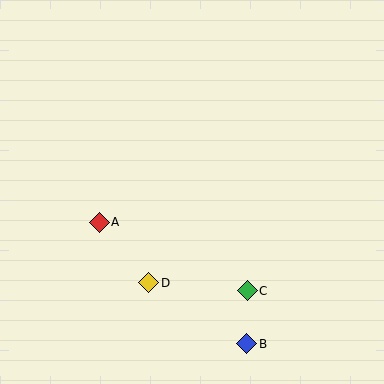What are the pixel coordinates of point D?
Point D is at (149, 283).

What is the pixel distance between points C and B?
The distance between C and B is 53 pixels.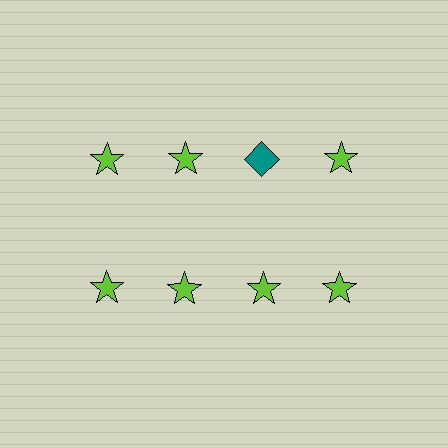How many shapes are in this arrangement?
There are 8 shapes arranged in a grid pattern.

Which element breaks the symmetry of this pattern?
The teal diamond in the top row, center column breaks the symmetry. All other shapes are lime stars.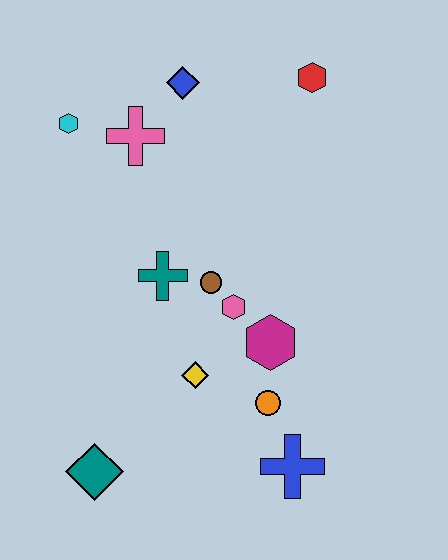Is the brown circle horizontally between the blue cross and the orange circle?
No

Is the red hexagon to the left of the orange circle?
No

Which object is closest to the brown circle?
The pink hexagon is closest to the brown circle.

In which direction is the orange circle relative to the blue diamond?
The orange circle is below the blue diamond.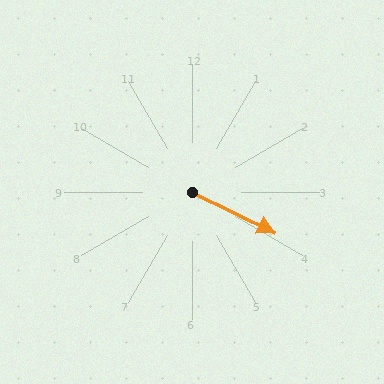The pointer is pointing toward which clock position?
Roughly 4 o'clock.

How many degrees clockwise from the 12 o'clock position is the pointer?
Approximately 116 degrees.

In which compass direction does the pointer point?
Southeast.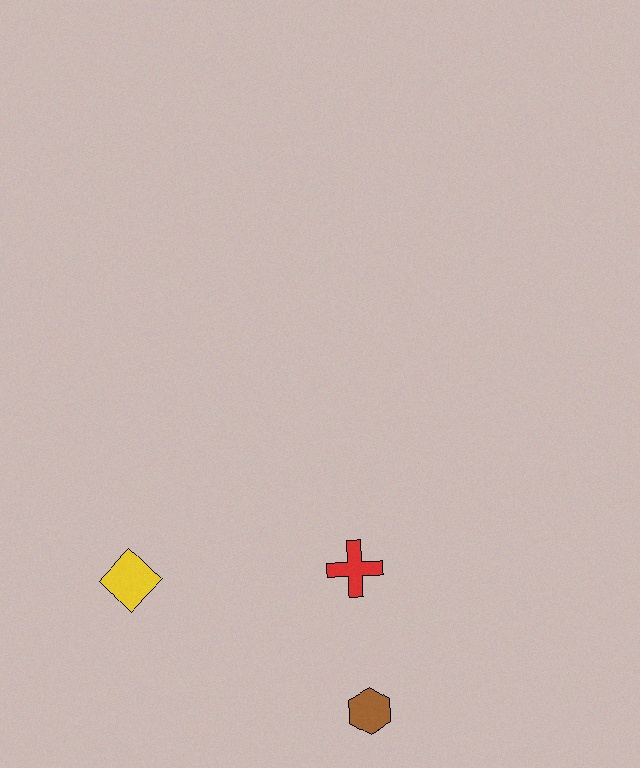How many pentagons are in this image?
There are no pentagons.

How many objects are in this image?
There are 3 objects.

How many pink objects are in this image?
There are no pink objects.